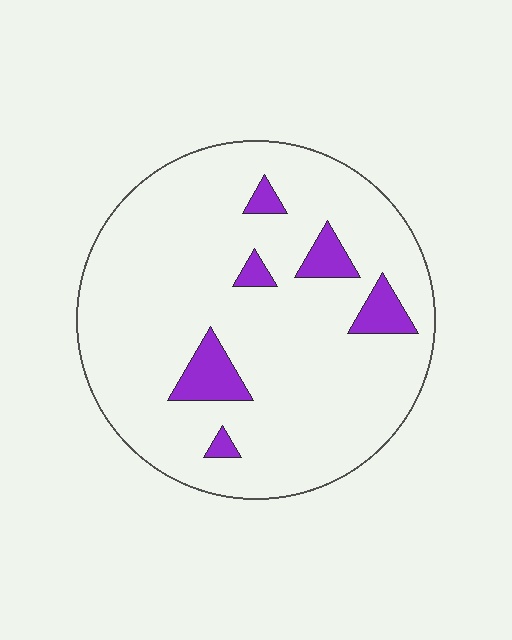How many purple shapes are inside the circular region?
6.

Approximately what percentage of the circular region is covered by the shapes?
Approximately 10%.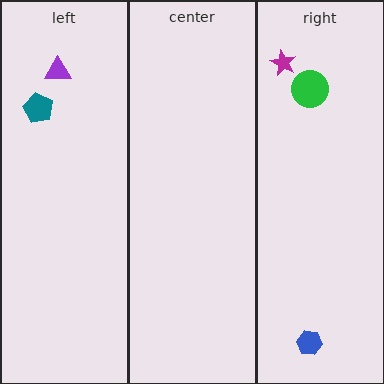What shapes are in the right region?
The magenta star, the blue hexagon, the green circle.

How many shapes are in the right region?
3.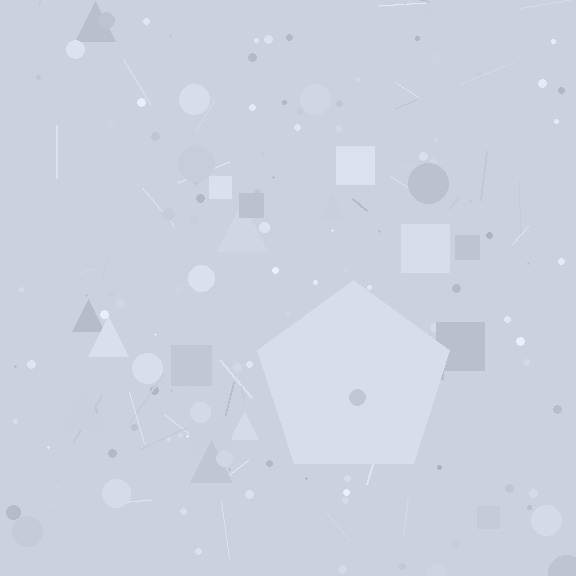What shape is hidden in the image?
A pentagon is hidden in the image.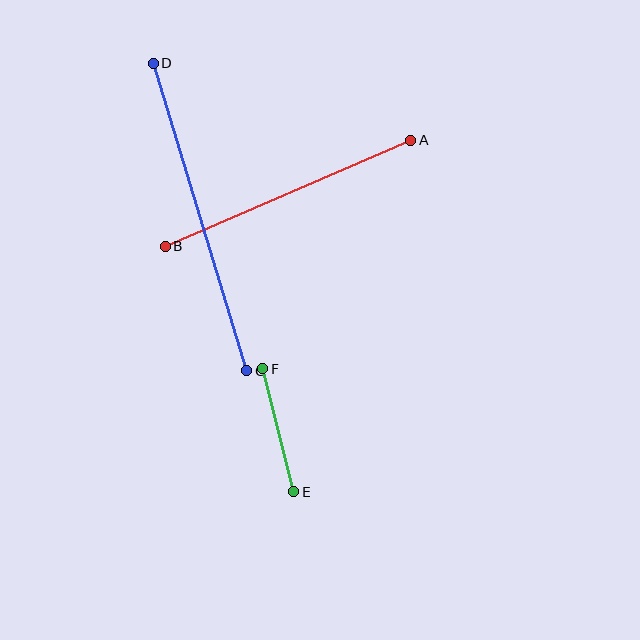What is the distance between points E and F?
The distance is approximately 127 pixels.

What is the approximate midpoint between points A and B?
The midpoint is at approximately (288, 193) pixels.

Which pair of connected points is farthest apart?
Points C and D are farthest apart.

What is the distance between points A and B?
The distance is approximately 267 pixels.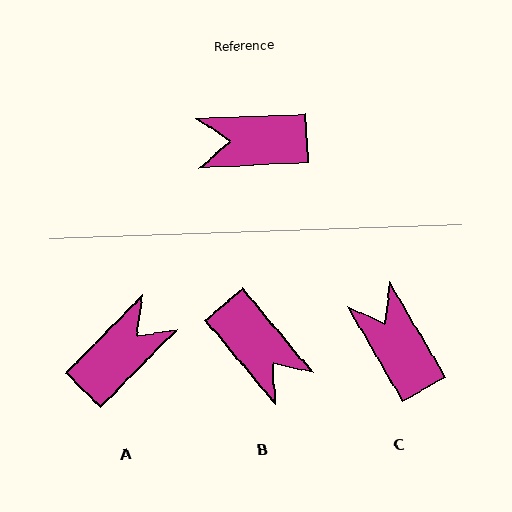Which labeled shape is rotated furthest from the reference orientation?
A, about 137 degrees away.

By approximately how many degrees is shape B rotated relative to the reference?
Approximately 127 degrees counter-clockwise.